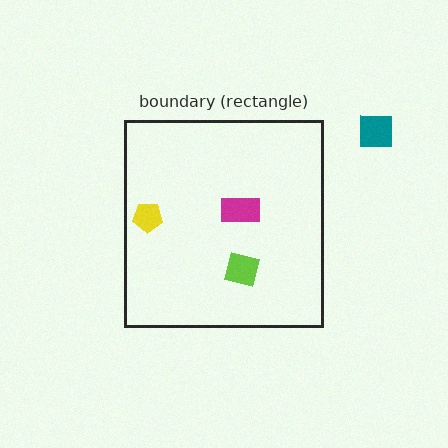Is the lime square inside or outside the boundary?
Inside.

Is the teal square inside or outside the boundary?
Outside.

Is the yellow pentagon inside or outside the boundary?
Inside.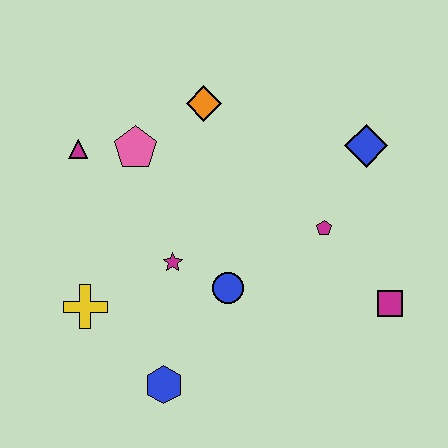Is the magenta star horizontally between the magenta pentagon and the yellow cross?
Yes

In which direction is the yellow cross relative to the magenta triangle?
The yellow cross is below the magenta triangle.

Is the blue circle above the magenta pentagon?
No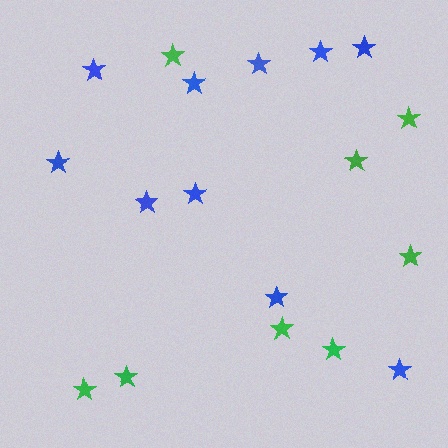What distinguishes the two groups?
There are 2 groups: one group of blue stars (10) and one group of green stars (8).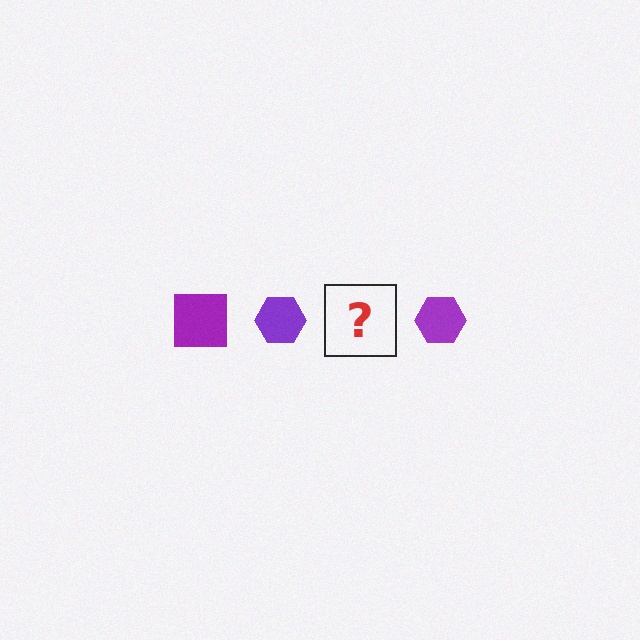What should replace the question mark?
The question mark should be replaced with a purple square.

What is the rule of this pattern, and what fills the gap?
The rule is that the pattern cycles through square, hexagon shapes in purple. The gap should be filled with a purple square.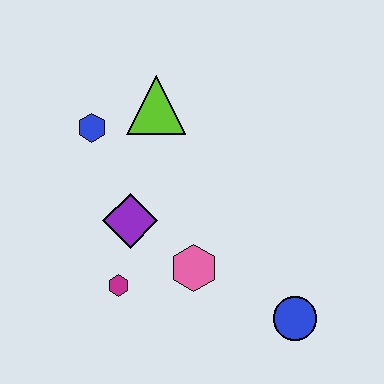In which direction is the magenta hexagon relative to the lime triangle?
The magenta hexagon is below the lime triangle.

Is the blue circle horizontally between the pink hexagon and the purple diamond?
No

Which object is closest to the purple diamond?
The magenta hexagon is closest to the purple diamond.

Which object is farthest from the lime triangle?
The blue circle is farthest from the lime triangle.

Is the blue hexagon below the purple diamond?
No